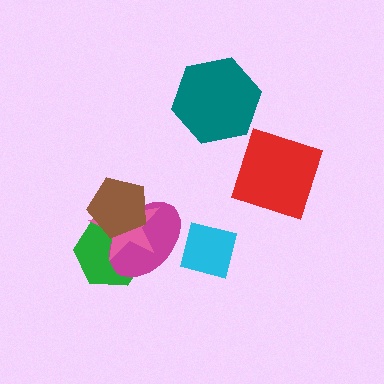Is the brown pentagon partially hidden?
No, no other shape covers it.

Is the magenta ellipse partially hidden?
Yes, it is partially covered by another shape.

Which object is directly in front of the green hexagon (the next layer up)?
The magenta ellipse is directly in front of the green hexagon.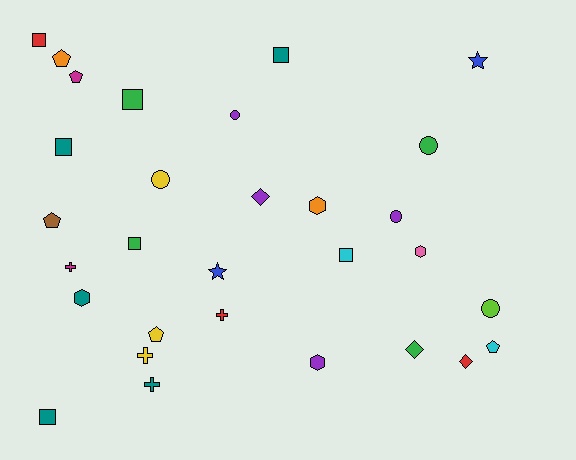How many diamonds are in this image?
There are 3 diamonds.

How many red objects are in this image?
There are 3 red objects.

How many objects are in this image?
There are 30 objects.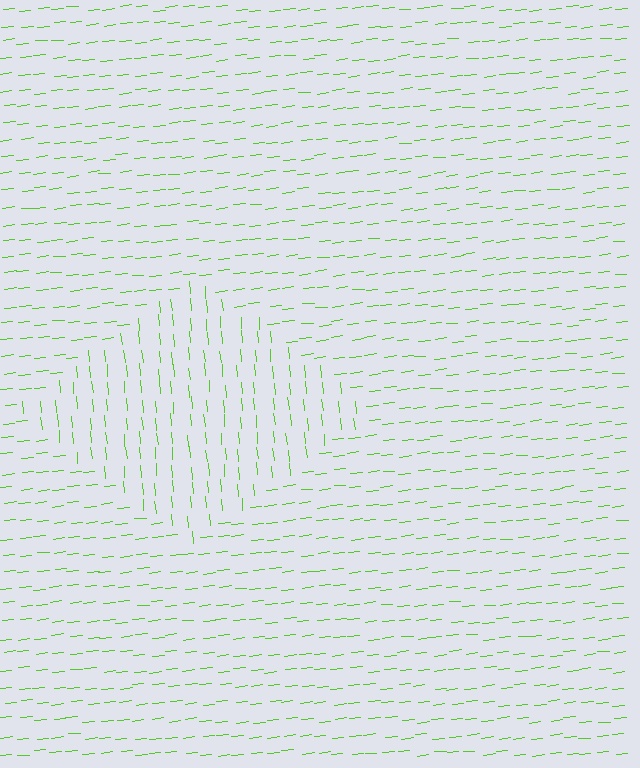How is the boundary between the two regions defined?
The boundary is defined purely by a change in line orientation (approximately 89 degrees difference). All lines are the same color and thickness.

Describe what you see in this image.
The image is filled with small lime line segments. A diamond region in the image has lines oriented differently from the surrounding lines, creating a visible texture boundary.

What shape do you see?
I see a diamond.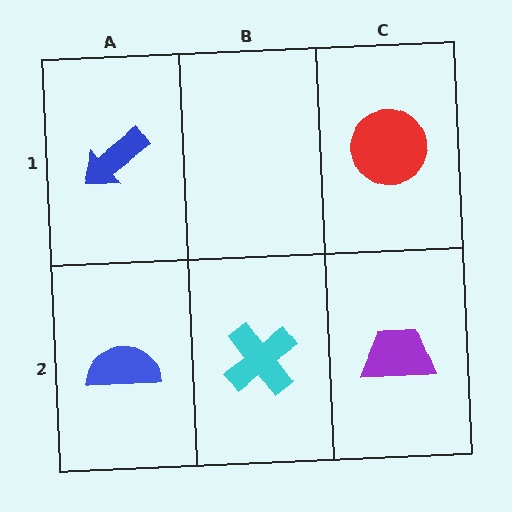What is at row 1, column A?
A blue arrow.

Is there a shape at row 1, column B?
No, that cell is empty.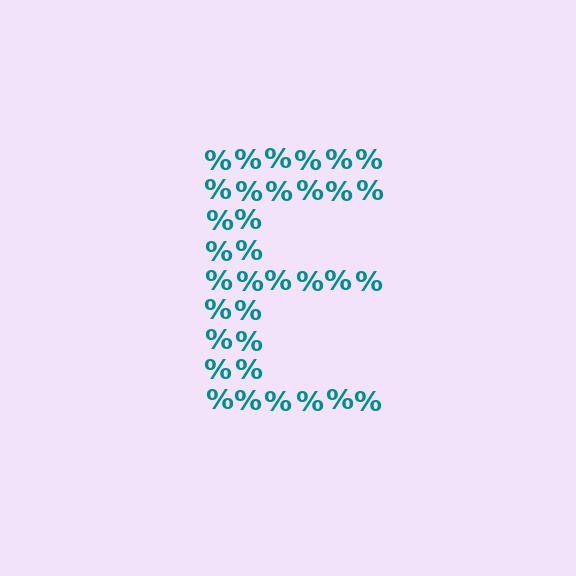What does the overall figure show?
The overall figure shows the letter E.